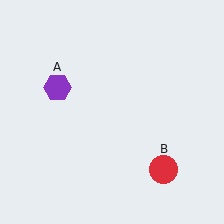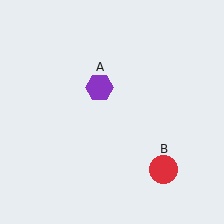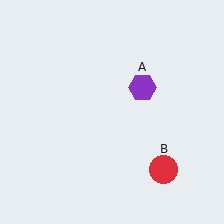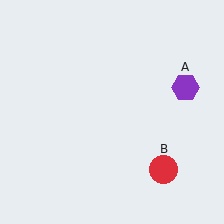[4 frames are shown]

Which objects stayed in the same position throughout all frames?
Red circle (object B) remained stationary.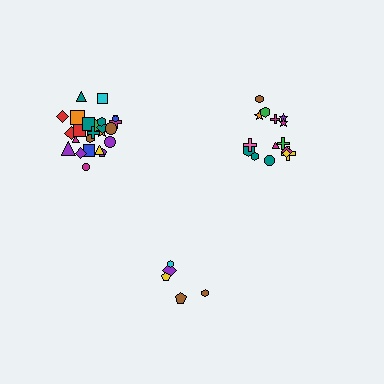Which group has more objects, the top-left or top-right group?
The top-left group.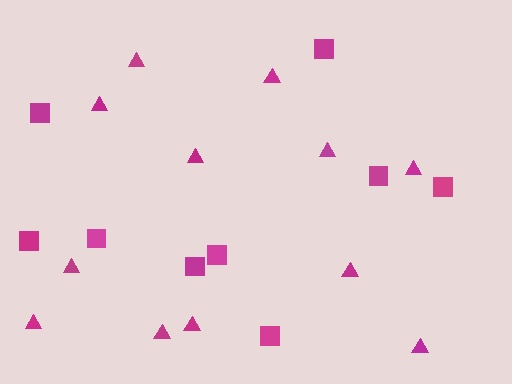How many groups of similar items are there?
There are 2 groups: one group of squares (9) and one group of triangles (12).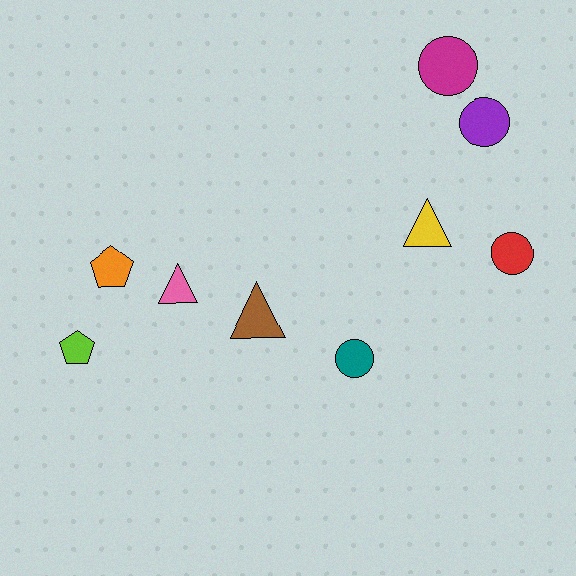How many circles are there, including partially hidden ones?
There are 4 circles.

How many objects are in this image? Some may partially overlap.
There are 9 objects.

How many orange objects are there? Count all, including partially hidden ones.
There is 1 orange object.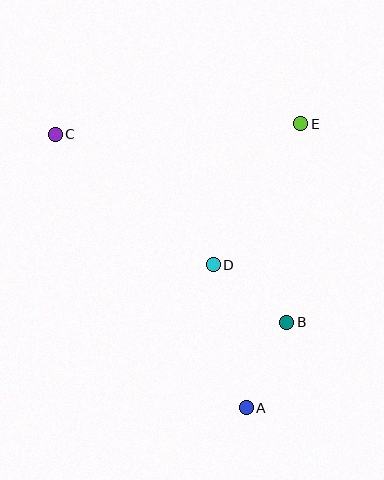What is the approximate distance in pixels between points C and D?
The distance between C and D is approximately 205 pixels.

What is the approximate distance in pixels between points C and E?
The distance between C and E is approximately 246 pixels.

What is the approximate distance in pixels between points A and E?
The distance between A and E is approximately 289 pixels.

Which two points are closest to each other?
Points B and D are closest to each other.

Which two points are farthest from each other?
Points A and C are farthest from each other.